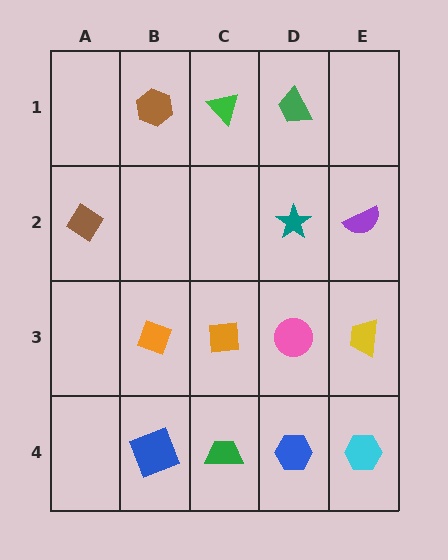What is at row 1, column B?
A brown hexagon.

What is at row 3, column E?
A yellow trapezoid.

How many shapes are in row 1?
3 shapes.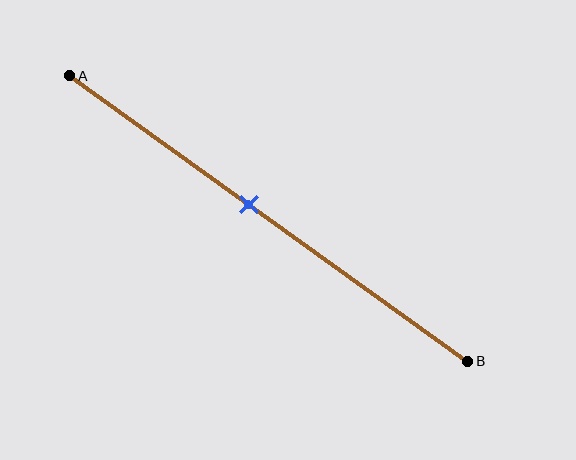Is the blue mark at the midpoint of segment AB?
No, the mark is at about 45% from A, not at the 50% midpoint.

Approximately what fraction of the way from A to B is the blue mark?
The blue mark is approximately 45% of the way from A to B.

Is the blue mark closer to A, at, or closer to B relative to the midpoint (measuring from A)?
The blue mark is closer to point A than the midpoint of segment AB.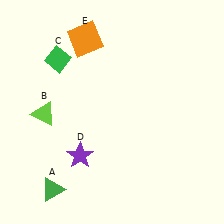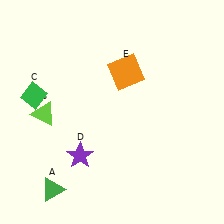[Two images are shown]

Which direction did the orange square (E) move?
The orange square (E) moved right.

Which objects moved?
The objects that moved are: the green diamond (C), the orange square (E).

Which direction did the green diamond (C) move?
The green diamond (C) moved down.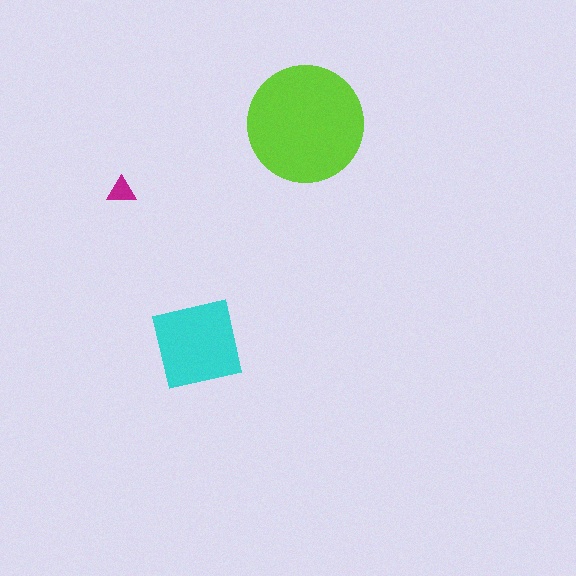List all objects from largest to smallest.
The lime circle, the cyan square, the magenta triangle.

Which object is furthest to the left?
The magenta triangle is leftmost.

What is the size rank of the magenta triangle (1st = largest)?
3rd.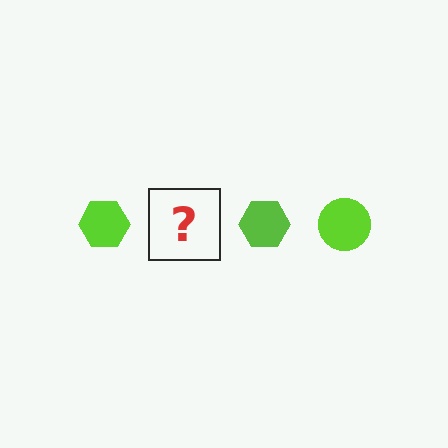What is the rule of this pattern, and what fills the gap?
The rule is that the pattern cycles through hexagon, circle shapes in lime. The gap should be filled with a lime circle.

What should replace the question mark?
The question mark should be replaced with a lime circle.